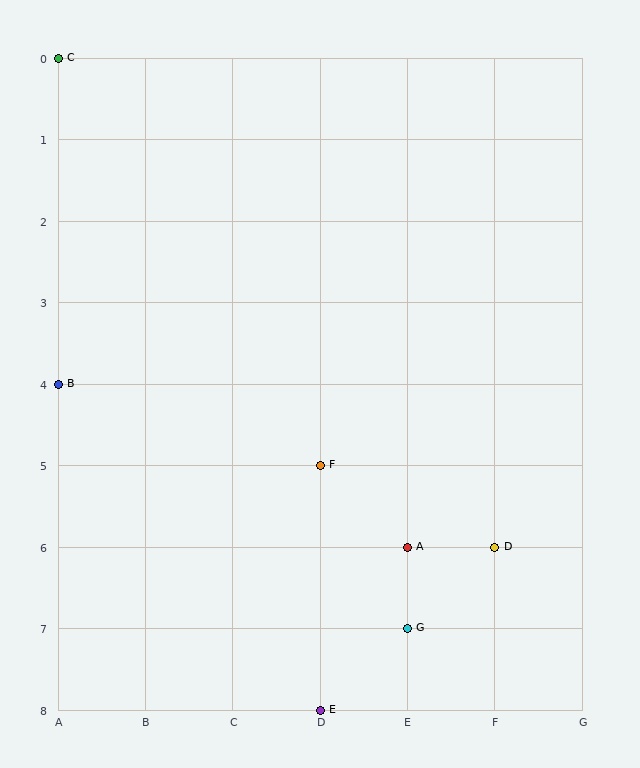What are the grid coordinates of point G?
Point G is at grid coordinates (E, 7).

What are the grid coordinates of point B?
Point B is at grid coordinates (A, 4).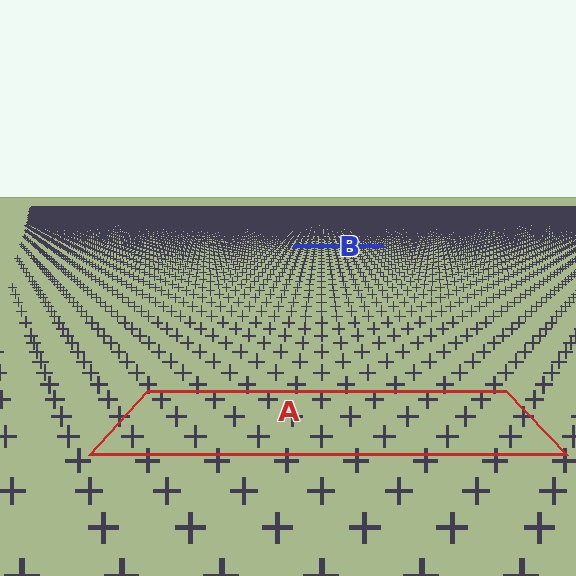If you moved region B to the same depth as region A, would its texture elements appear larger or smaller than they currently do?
They would appear larger. At a closer depth, the same texture elements are projected at a bigger on-screen size.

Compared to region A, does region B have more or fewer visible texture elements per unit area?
Region B has more texture elements per unit area — they are packed more densely because it is farther away.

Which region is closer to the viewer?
Region A is closer. The texture elements there are larger and more spread out.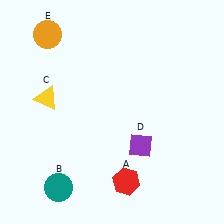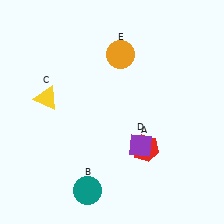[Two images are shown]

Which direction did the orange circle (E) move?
The orange circle (E) moved right.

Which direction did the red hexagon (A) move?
The red hexagon (A) moved up.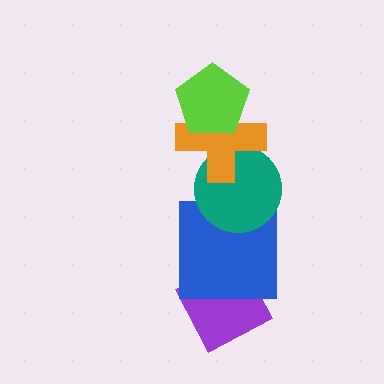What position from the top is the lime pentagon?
The lime pentagon is 1st from the top.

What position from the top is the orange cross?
The orange cross is 2nd from the top.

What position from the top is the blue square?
The blue square is 4th from the top.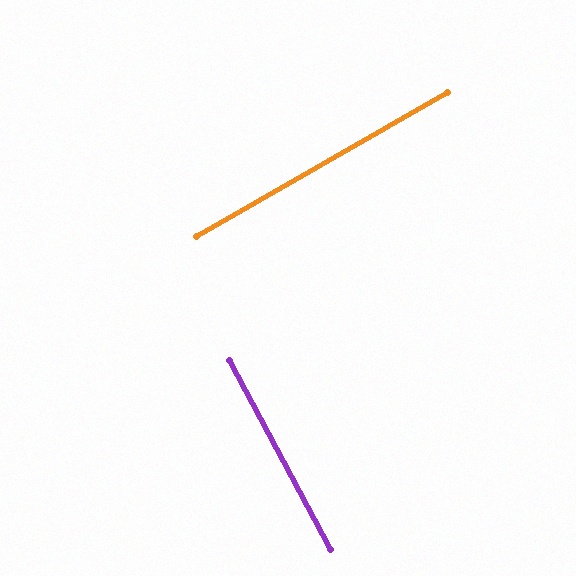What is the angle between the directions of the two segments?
Approximately 88 degrees.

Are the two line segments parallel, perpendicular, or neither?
Perpendicular — they meet at approximately 88°.